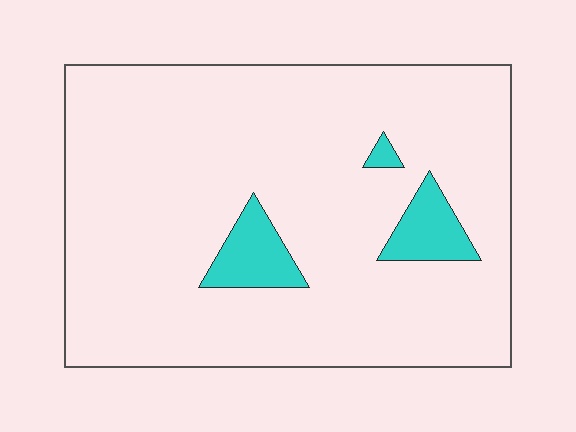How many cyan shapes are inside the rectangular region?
3.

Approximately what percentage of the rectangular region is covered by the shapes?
Approximately 10%.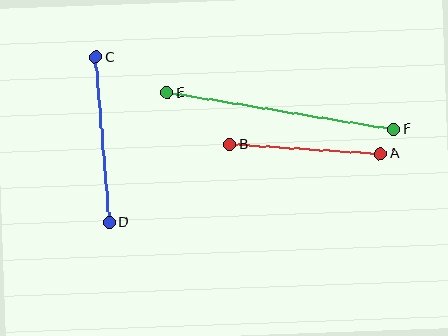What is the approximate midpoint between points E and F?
The midpoint is at approximately (280, 111) pixels.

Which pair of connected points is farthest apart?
Points E and F are farthest apart.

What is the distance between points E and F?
The distance is approximately 229 pixels.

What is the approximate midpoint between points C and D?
The midpoint is at approximately (102, 140) pixels.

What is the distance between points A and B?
The distance is approximately 150 pixels.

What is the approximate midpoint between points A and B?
The midpoint is at approximately (305, 149) pixels.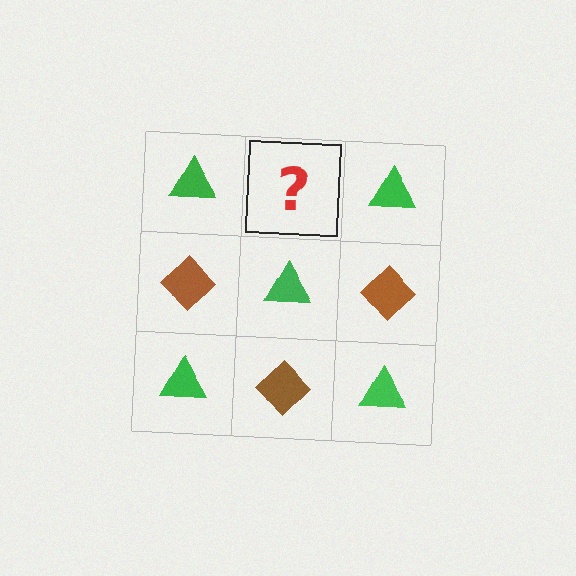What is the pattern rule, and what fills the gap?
The rule is that it alternates green triangle and brown diamond in a checkerboard pattern. The gap should be filled with a brown diamond.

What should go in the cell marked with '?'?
The missing cell should contain a brown diamond.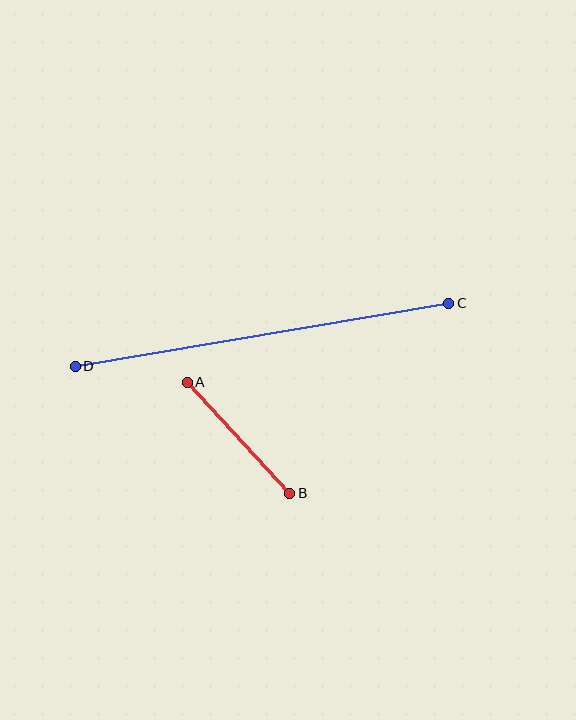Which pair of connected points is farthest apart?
Points C and D are farthest apart.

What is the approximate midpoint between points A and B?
The midpoint is at approximately (238, 438) pixels.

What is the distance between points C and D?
The distance is approximately 379 pixels.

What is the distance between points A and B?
The distance is approximately 151 pixels.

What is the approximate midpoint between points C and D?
The midpoint is at approximately (262, 335) pixels.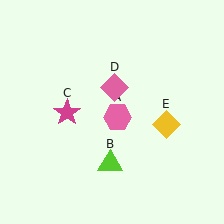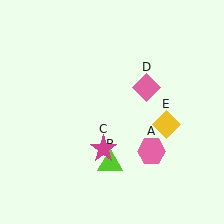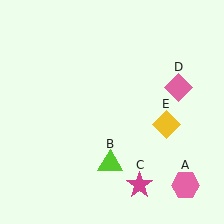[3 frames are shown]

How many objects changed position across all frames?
3 objects changed position: pink hexagon (object A), magenta star (object C), pink diamond (object D).